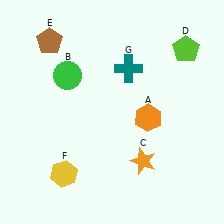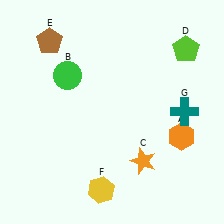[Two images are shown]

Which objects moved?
The objects that moved are: the orange hexagon (A), the yellow hexagon (F), the teal cross (G).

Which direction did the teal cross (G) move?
The teal cross (G) moved right.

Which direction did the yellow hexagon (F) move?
The yellow hexagon (F) moved right.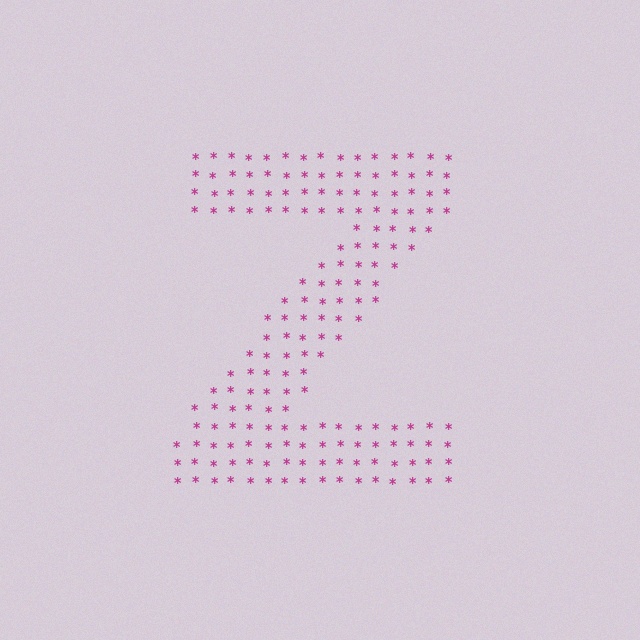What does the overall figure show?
The overall figure shows the letter Z.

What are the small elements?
The small elements are asterisks.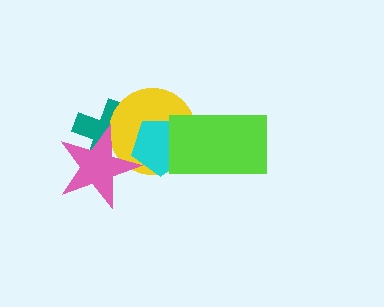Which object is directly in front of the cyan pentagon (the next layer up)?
The lime rectangle is directly in front of the cyan pentagon.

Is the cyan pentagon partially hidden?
Yes, it is partially covered by another shape.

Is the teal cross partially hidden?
Yes, it is partially covered by another shape.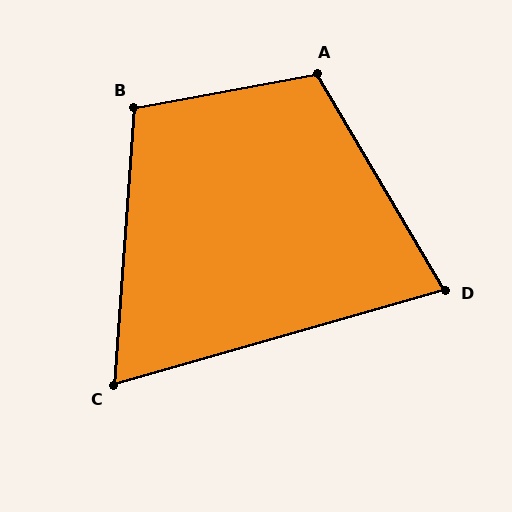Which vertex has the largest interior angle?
A, at approximately 110 degrees.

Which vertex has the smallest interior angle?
C, at approximately 70 degrees.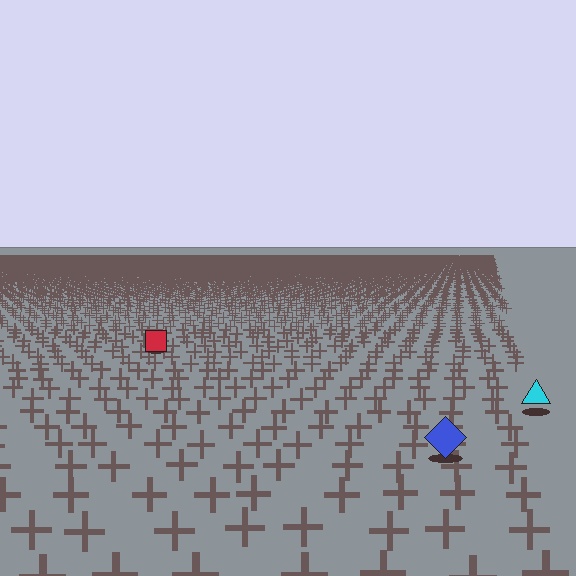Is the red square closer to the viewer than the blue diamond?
No. The blue diamond is closer — you can tell from the texture gradient: the ground texture is coarser near it.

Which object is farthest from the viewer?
The red square is farthest from the viewer. It appears smaller and the ground texture around it is denser.